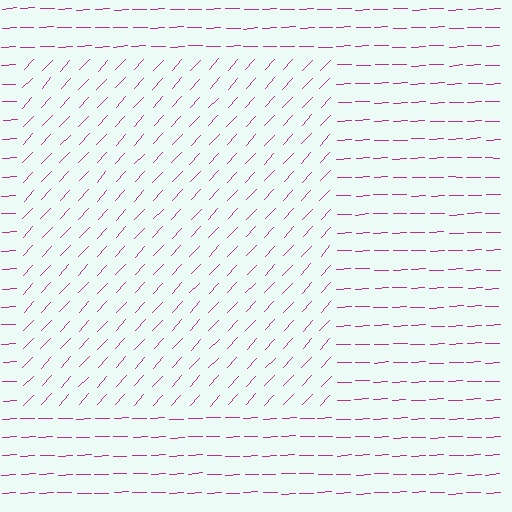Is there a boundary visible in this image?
Yes, there is a texture boundary formed by a change in line orientation.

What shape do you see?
I see a rectangle.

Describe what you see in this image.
The image is filled with small magenta line segments. A rectangle region in the image has lines oriented differently from the surrounding lines, creating a visible texture boundary.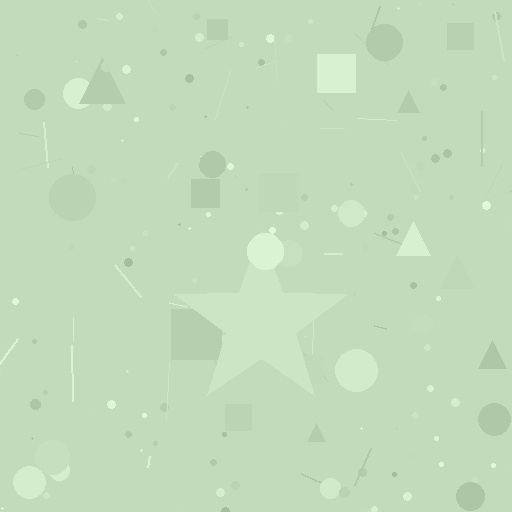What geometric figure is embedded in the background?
A star is embedded in the background.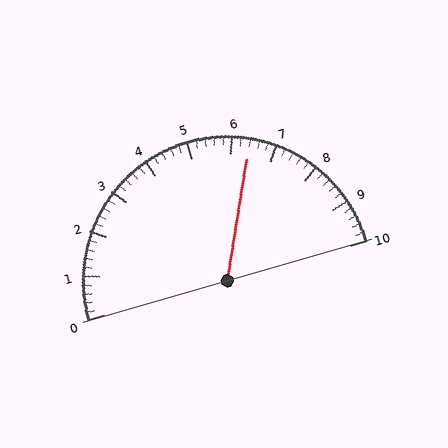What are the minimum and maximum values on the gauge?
The gauge ranges from 0 to 10.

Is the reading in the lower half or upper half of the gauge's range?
The reading is in the upper half of the range (0 to 10).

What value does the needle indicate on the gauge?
The needle indicates approximately 6.4.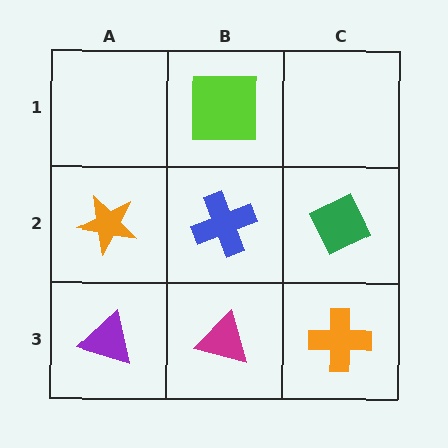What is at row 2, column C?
A green diamond.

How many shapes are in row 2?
3 shapes.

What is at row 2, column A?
An orange star.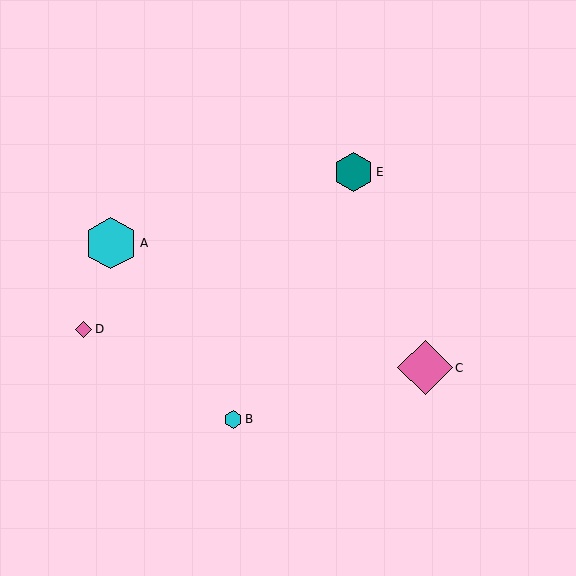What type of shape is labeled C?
Shape C is a pink diamond.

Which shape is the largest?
The pink diamond (labeled C) is the largest.